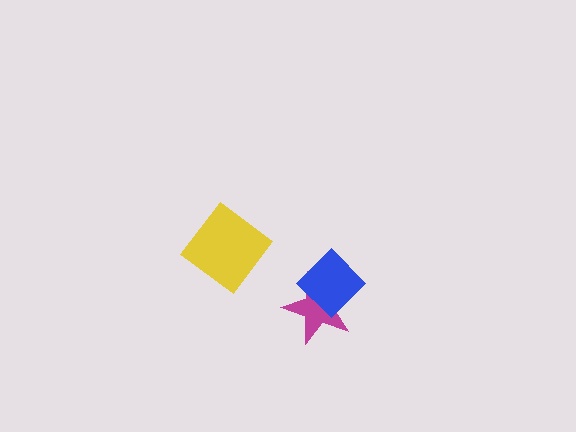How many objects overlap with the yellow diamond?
0 objects overlap with the yellow diamond.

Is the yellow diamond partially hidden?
No, no other shape covers it.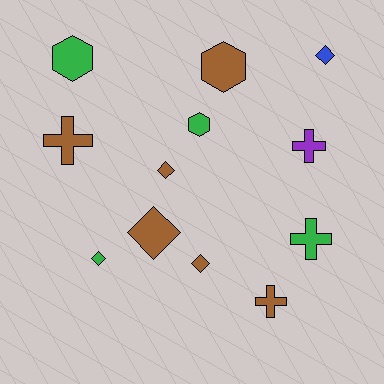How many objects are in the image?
There are 12 objects.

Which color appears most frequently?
Brown, with 6 objects.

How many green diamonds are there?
There is 1 green diamond.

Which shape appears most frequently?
Diamond, with 5 objects.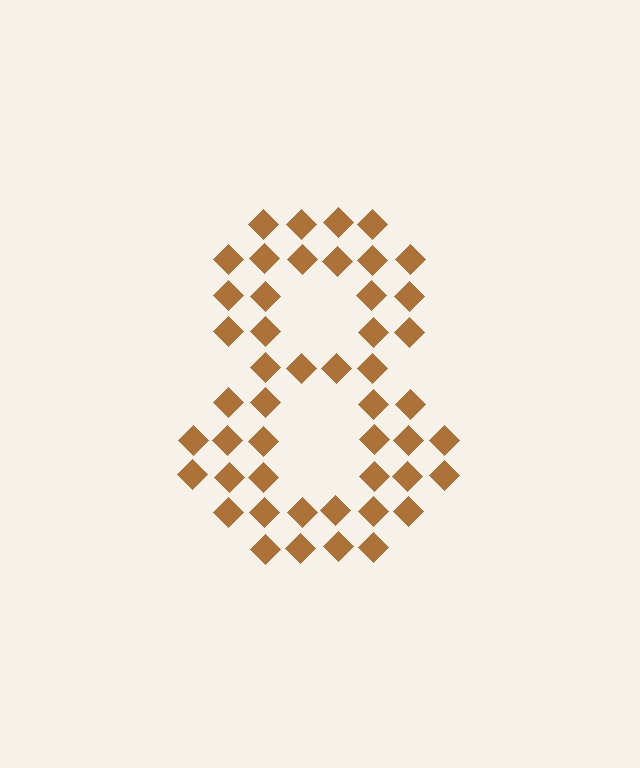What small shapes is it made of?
It is made of small diamonds.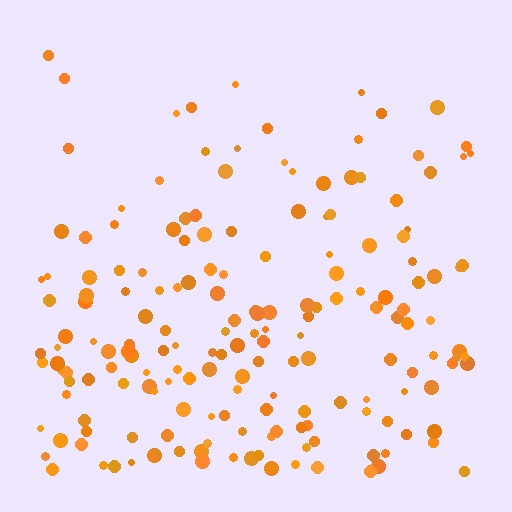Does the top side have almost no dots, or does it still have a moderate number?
Still a moderate number, just noticeably fewer than the bottom.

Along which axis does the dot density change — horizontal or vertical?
Vertical.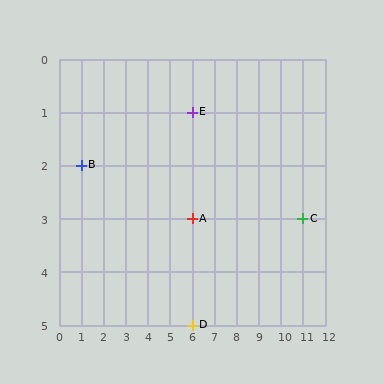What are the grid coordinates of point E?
Point E is at grid coordinates (6, 1).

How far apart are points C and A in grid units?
Points C and A are 5 columns apart.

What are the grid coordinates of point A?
Point A is at grid coordinates (6, 3).